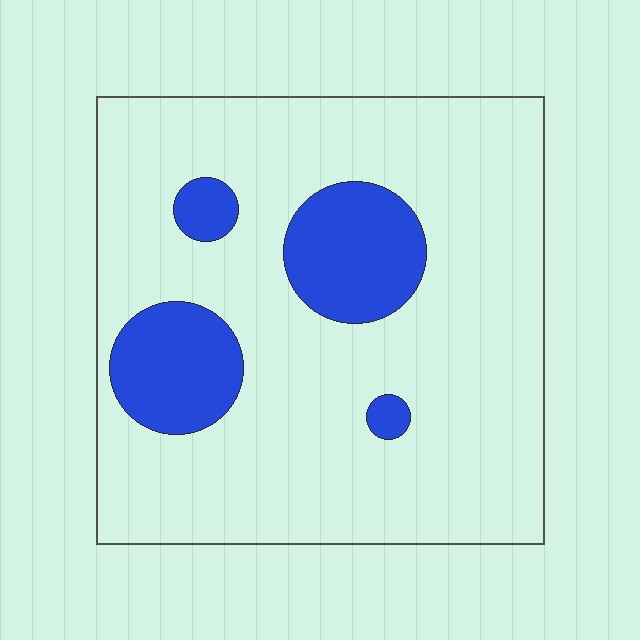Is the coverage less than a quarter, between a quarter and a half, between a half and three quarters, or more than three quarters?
Less than a quarter.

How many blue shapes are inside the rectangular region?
4.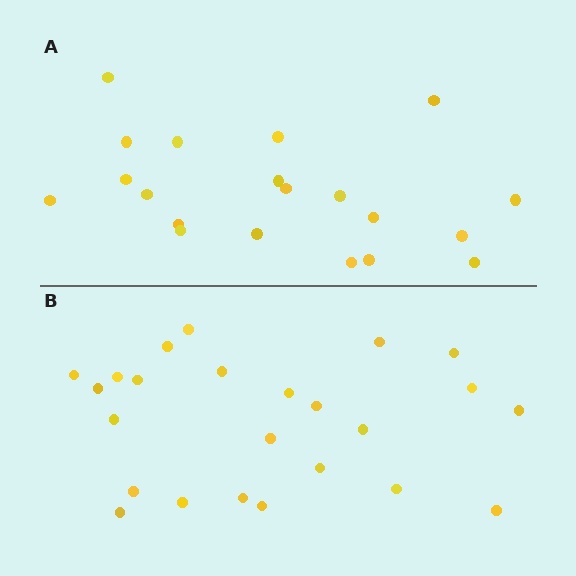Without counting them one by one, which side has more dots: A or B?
Region B (the bottom region) has more dots.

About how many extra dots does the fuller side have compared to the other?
Region B has about 4 more dots than region A.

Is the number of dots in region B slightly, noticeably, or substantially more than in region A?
Region B has only slightly more — the two regions are fairly close. The ratio is roughly 1.2 to 1.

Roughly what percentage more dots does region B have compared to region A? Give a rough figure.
About 20% more.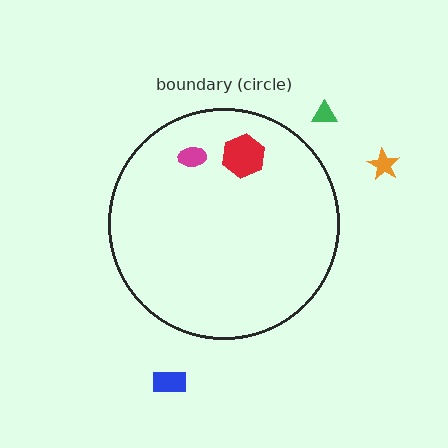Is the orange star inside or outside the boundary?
Outside.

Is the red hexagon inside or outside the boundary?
Inside.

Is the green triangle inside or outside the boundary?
Outside.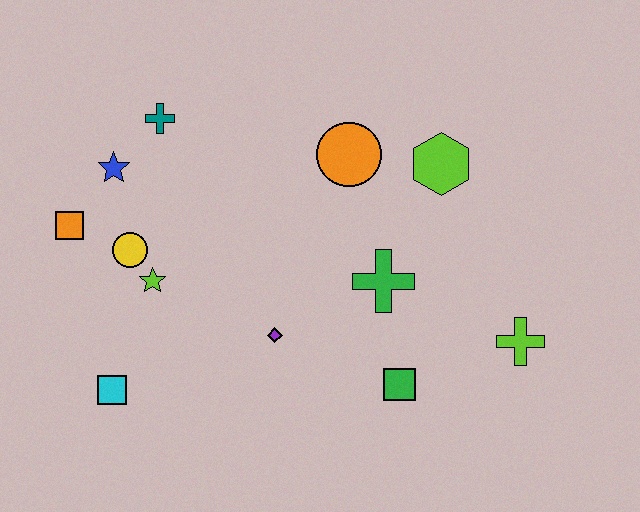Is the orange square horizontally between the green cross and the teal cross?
No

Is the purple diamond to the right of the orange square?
Yes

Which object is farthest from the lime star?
The lime cross is farthest from the lime star.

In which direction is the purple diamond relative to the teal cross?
The purple diamond is below the teal cross.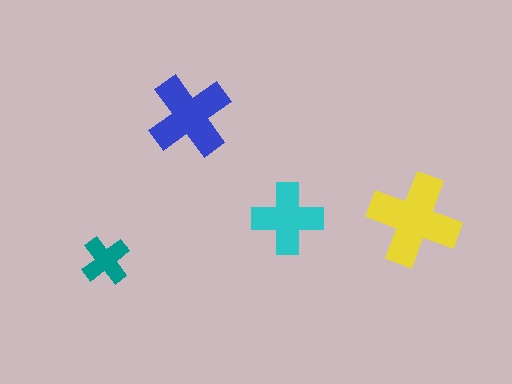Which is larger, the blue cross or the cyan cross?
The blue one.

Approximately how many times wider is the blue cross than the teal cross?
About 1.5 times wider.